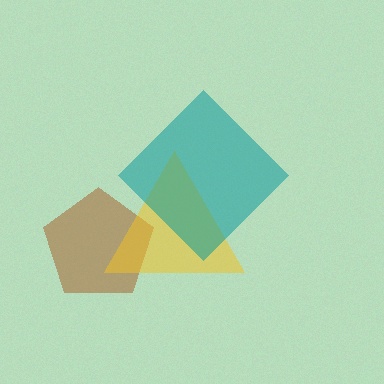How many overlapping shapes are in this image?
There are 3 overlapping shapes in the image.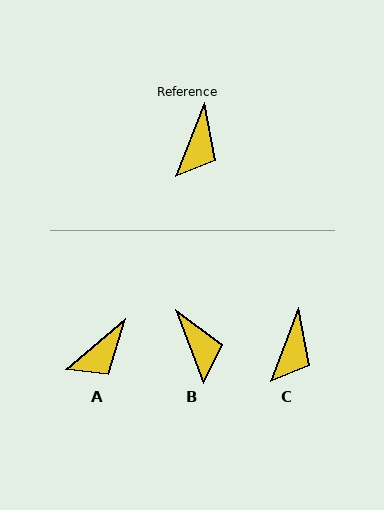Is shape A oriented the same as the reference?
No, it is off by about 28 degrees.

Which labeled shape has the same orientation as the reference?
C.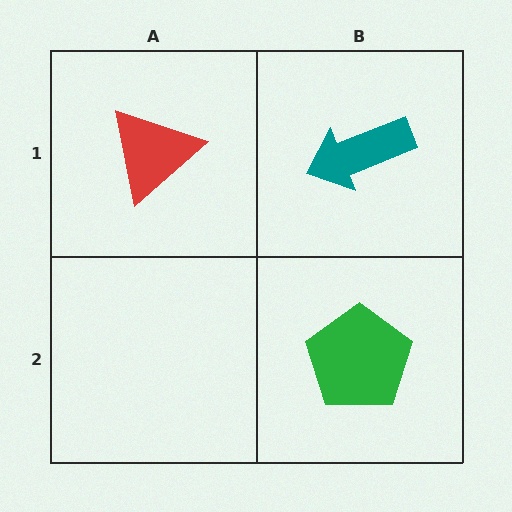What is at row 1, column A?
A red triangle.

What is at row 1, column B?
A teal arrow.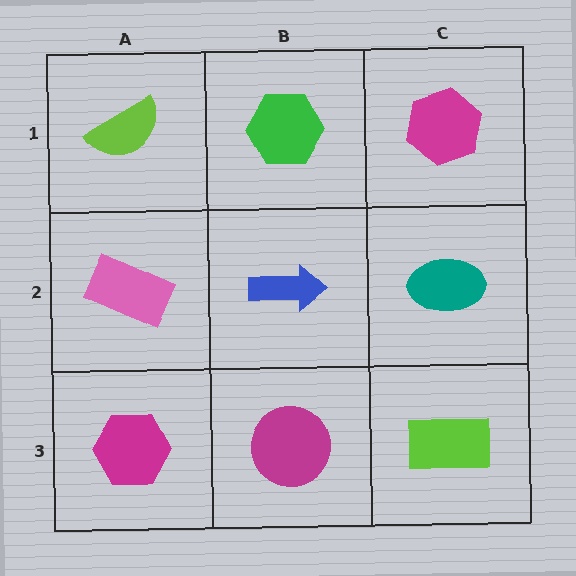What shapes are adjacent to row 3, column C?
A teal ellipse (row 2, column C), a magenta circle (row 3, column B).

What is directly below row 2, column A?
A magenta hexagon.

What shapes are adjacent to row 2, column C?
A magenta hexagon (row 1, column C), a lime rectangle (row 3, column C), a blue arrow (row 2, column B).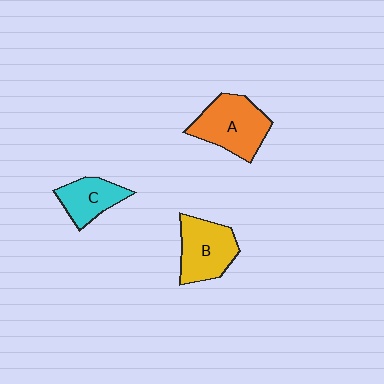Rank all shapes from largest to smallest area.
From largest to smallest: A (orange), B (yellow), C (cyan).